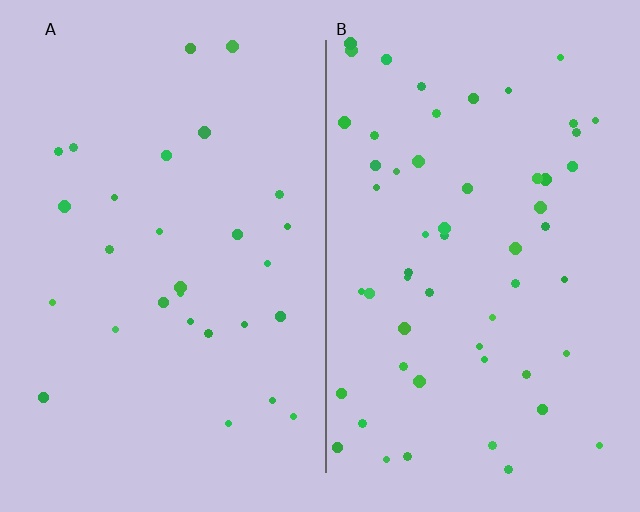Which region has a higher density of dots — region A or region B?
B (the right).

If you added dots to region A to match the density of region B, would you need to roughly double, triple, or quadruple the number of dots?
Approximately double.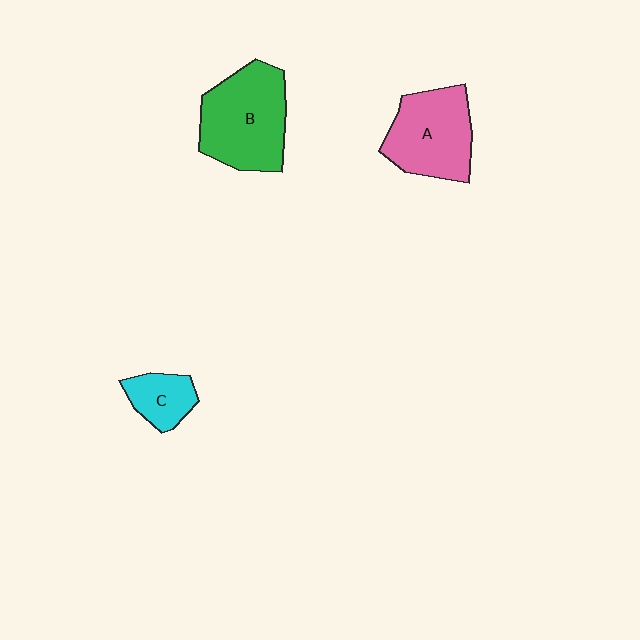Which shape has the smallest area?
Shape C (cyan).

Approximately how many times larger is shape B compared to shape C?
Approximately 2.5 times.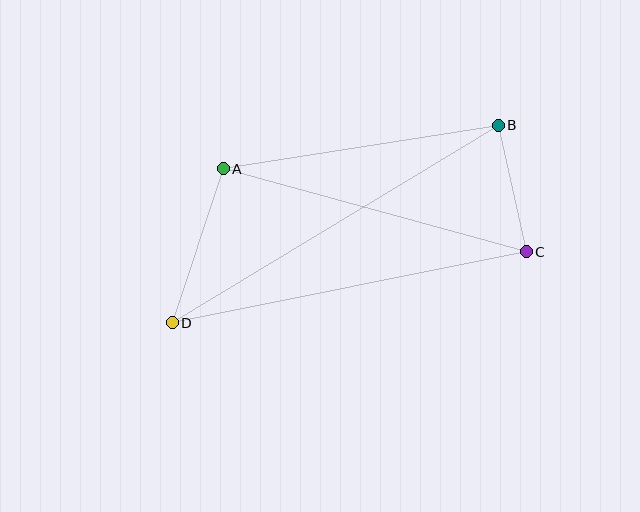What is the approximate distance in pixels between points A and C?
The distance between A and C is approximately 314 pixels.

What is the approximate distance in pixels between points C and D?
The distance between C and D is approximately 361 pixels.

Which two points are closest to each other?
Points B and C are closest to each other.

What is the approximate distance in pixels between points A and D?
The distance between A and D is approximately 162 pixels.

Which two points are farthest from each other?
Points B and D are farthest from each other.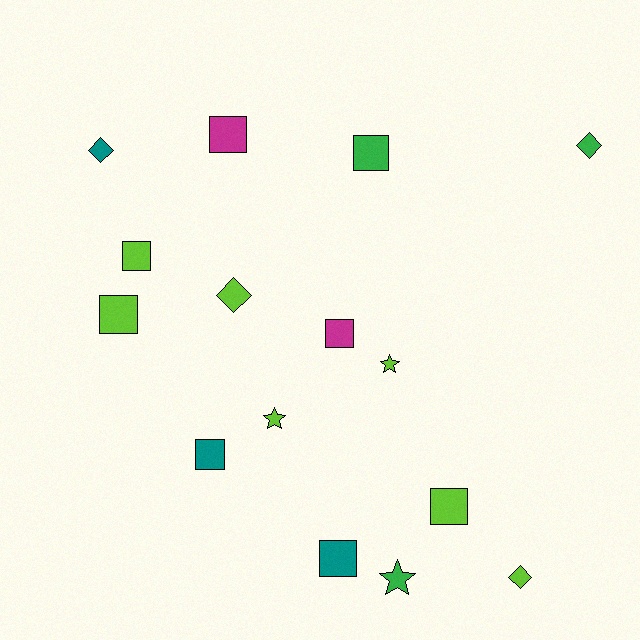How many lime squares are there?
There are 3 lime squares.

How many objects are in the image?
There are 15 objects.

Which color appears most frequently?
Lime, with 7 objects.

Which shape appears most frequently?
Square, with 8 objects.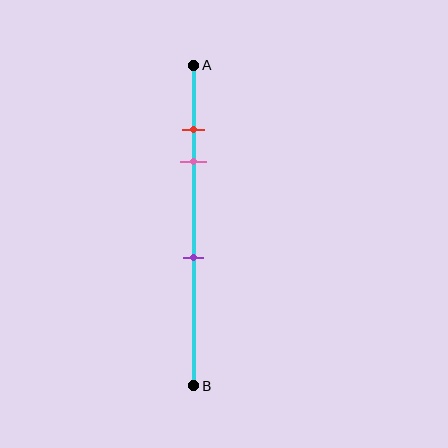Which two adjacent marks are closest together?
The red and pink marks are the closest adjacent pair.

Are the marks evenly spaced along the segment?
No, the marks are not evenly spaced.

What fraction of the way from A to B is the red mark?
The red mark is approximately 20% (0.2) of the way from A to B.